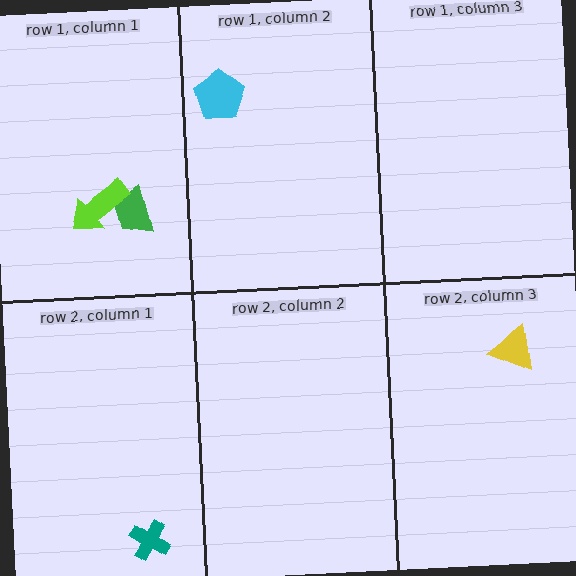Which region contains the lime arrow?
The row 1, column 1 region.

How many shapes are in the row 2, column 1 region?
1.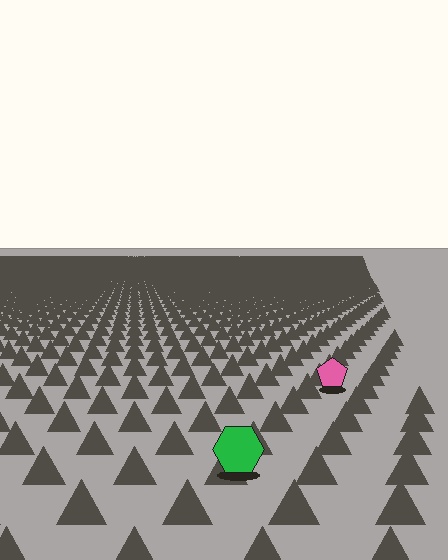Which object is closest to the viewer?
The green hexagon is closest. The texture marks near it are larger and more spread out.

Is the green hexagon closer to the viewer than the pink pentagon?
Yes. The green hexagon is closer — you can tell from the texture gradient: the ground texture is coarser near it.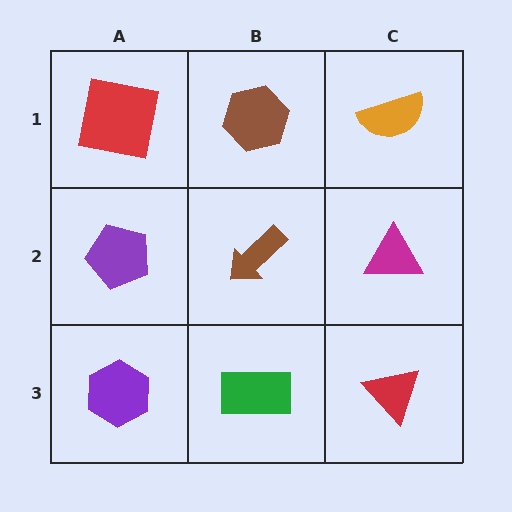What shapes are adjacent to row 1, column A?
A purple pentagon (row 2, column A), a brown hexagon (row 1, column B).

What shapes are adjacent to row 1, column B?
A brown arrow (row 2, column B), a red square (row 1, column A), an orange semicircle (row 1, column C).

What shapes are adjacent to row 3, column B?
A brown arrow (row 2, column B), a purple hexagon (row 3, column A), a red triangle (row 3, column C).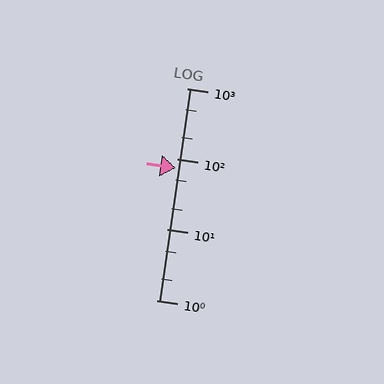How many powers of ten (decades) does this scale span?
The scale spans 3 decades, from 1 to 1000.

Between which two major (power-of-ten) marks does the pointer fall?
The pointer is between 10 and 100.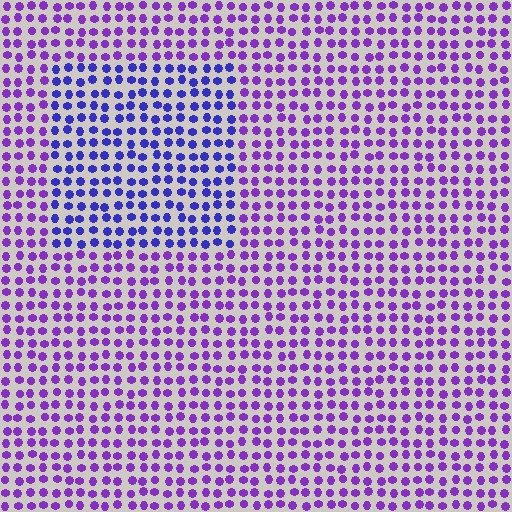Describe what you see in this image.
The image is filled with small purple elements in a uniform arrangement. A rectangle-shaped region is visible where the elements are tinted to a slightly different hue, forming a subtle color boundary.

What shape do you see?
I see a rectangle.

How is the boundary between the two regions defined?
The boundary is defined purely by a slight shift in hue (about 33 degrees). Spacing, size, and orientation are identical on both sides.